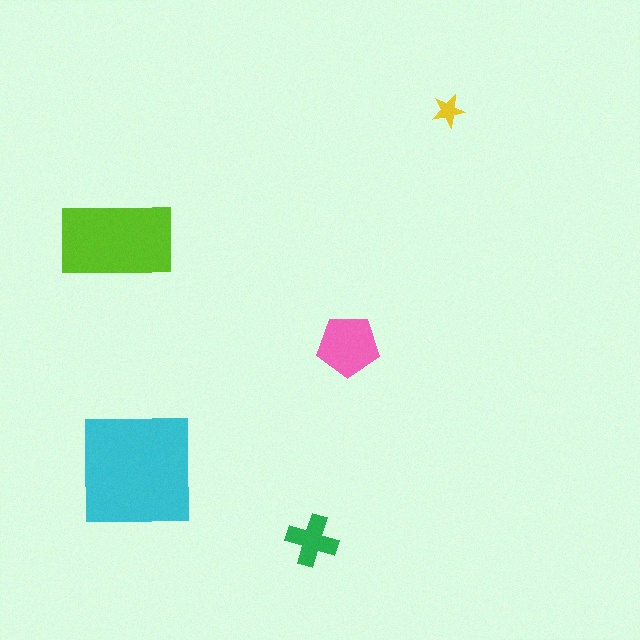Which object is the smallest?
The yellow star.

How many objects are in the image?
There are 5 objects in the image.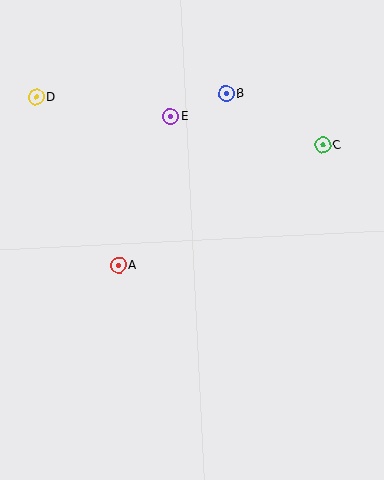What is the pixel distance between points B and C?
The distance between B and C is 110 pixels.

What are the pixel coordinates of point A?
Point A is at (118, 265).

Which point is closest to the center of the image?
Point A at (118, 265) is closest to the center.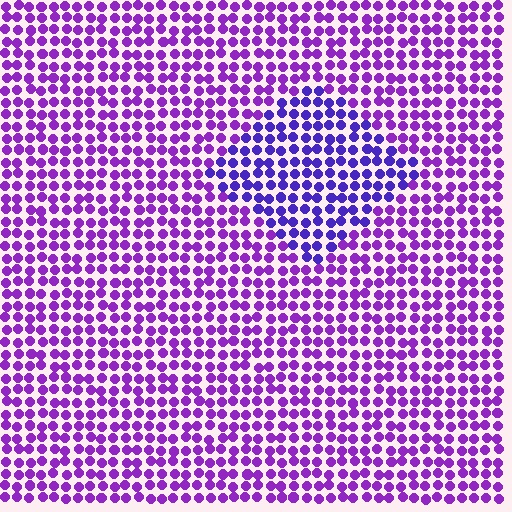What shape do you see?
I see a diamond.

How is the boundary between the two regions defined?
The boundary is defined purely by a slight shift in hue (about 28 degrees). Spacing, size, and orientation are identical on both sides.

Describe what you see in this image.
The image is filled with small purple elements in a uniform arrangement. A diamond-shaped region is visible where the elements are tinted to a slightly different hue, forming a subtle color boundary.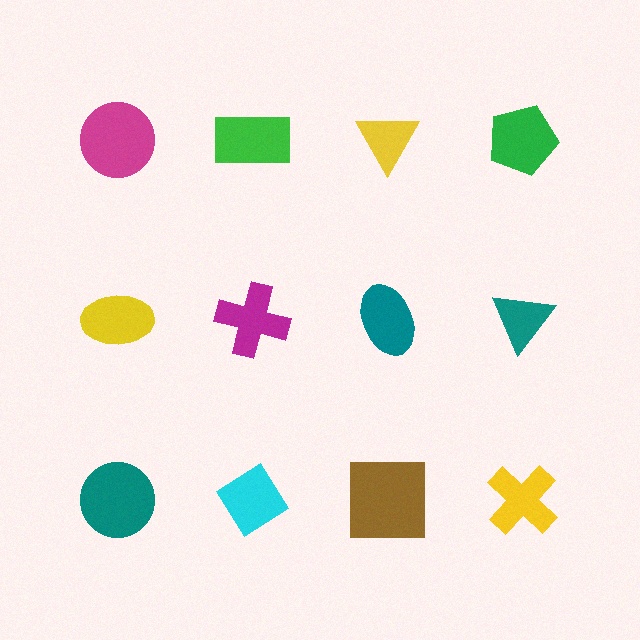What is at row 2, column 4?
A teal triangle.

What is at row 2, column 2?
A magenta cross.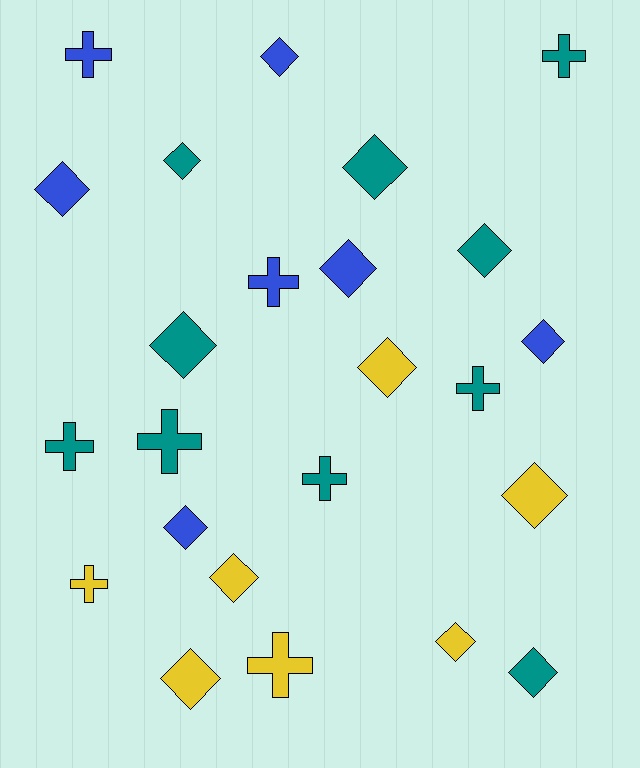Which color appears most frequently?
Teal, with 10 objects.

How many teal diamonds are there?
There are 5 teal diamonds.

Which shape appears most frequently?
Diamond, with 15 objects.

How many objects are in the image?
There are 24 objects.